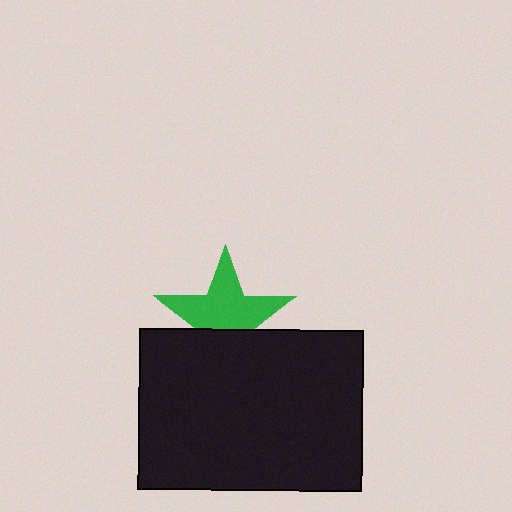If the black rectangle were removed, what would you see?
You would see the complete green star.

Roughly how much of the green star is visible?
About half of it is visible (roughly 65%).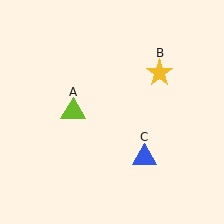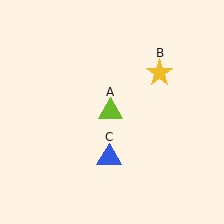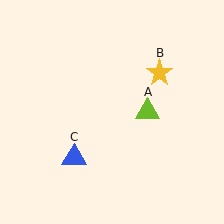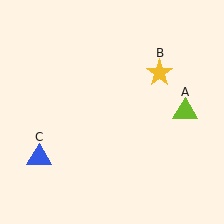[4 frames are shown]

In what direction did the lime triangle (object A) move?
The lime triangle (object A) moved right.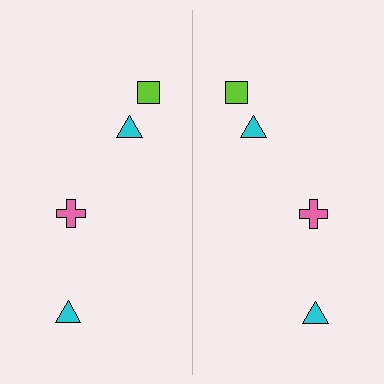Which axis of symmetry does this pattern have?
The pattern has a vertical axis of symmetry running through the center of the image.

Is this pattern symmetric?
Yes, this pattern has bilateral (reflection) symmetry.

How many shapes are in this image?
There are 8 shapes in this image.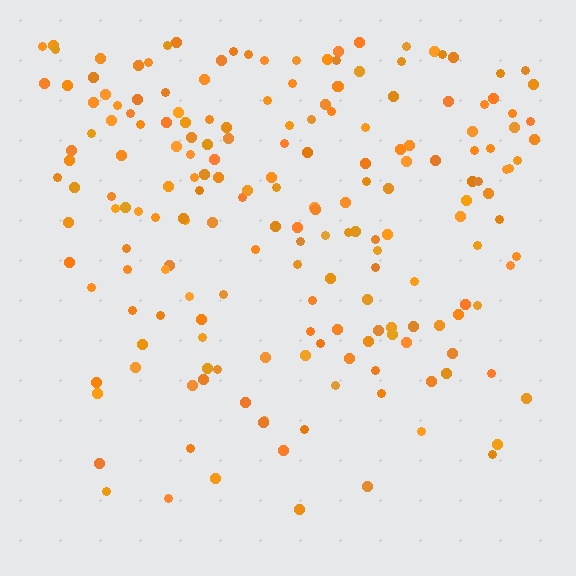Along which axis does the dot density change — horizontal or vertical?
Vertical.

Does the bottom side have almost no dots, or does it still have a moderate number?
Still a moderate number, just noticeably fewer than the top.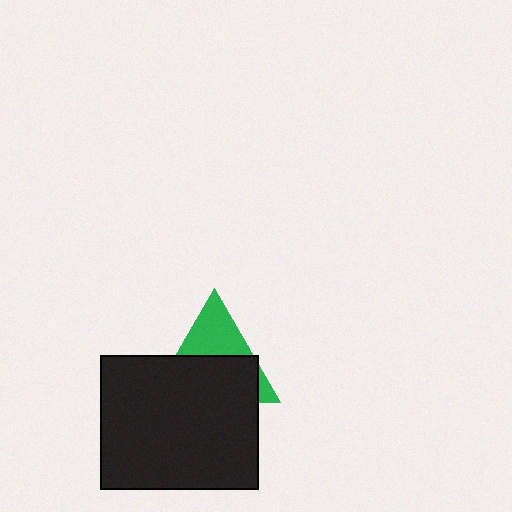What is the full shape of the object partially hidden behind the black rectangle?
The partially hidden object is a green triangle.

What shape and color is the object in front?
The object in front is a black rectangle.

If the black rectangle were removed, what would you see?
You would see the complete green triangle.